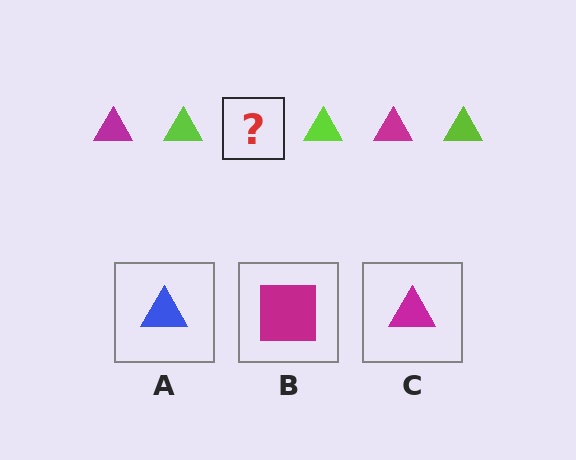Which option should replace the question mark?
Option C.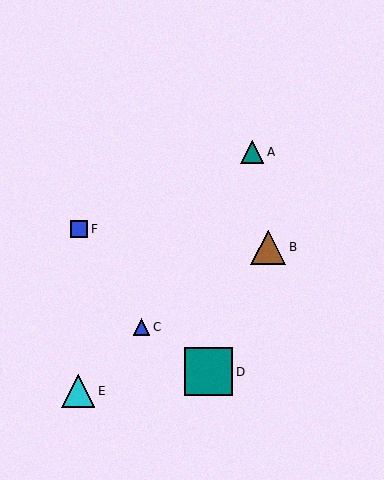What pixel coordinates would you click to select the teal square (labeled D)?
Click at (209, 372) to select the teal square D.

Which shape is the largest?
The teal square (labeled D) is the largest.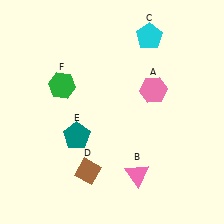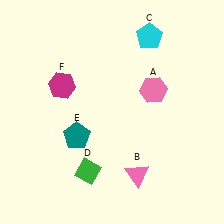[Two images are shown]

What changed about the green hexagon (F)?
In Image 1, F is green. In Image 2, it changed to magenta.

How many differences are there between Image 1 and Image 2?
There are 2 differences between the two images.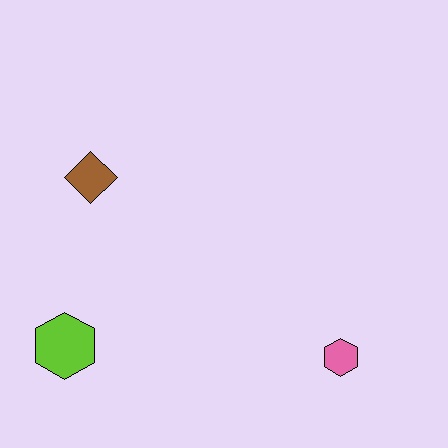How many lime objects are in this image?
There is 1 lime object.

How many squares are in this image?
There are no squares.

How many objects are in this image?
There are 3 objects.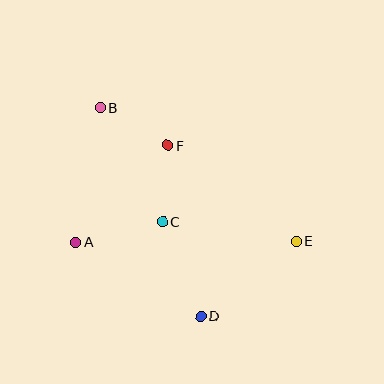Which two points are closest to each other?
Points C and F are closest to each other.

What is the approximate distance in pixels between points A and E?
The distance between A and E is approximately 221 pixels.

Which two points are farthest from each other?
Points B and E are farthest from each other.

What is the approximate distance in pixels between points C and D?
The distance between C and D is approximately 102 pixels.